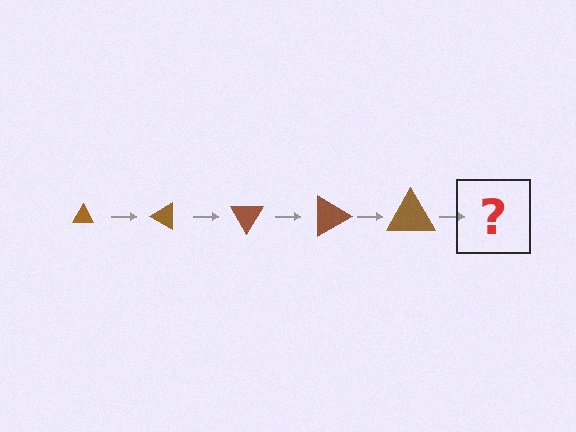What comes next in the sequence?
The next element should be a triangle, larger than the previous one and rotated 150 degrees from the start.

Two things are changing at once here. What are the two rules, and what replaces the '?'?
The two rules are that the triangle grows larger each step and it rotates 30 degrees each step. The '?' should be a triangle, larger than the previous one and rotated 150 degrees from the start.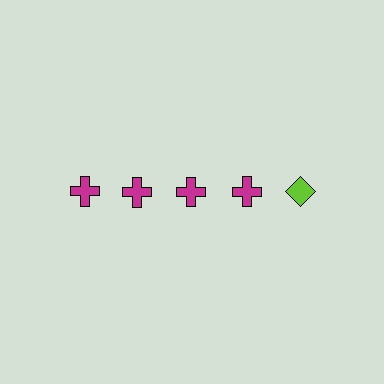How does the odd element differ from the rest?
It differs in both color (lime instead of magenta) and shape (diamond instead of cross).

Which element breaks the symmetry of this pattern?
The lime diamond in the top row, rightmost column breaks the symmetry. All other shapes are magenta crosses.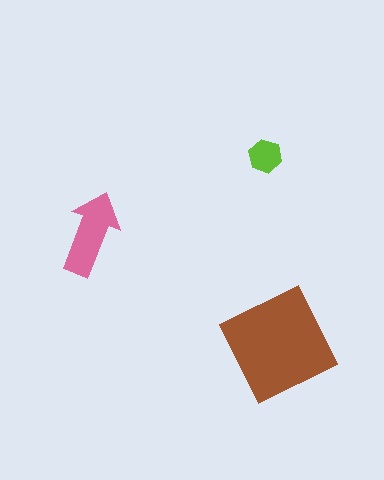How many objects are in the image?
There are 3 objects in the image.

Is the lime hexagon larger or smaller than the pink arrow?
Smaller.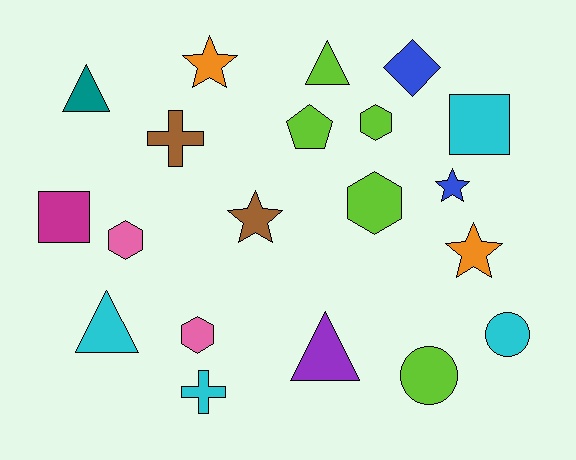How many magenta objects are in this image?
There is 1 magenta object.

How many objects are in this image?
There are 20 objects.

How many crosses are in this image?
There are 2 crosses.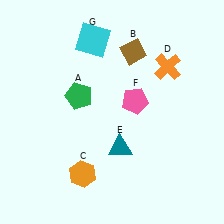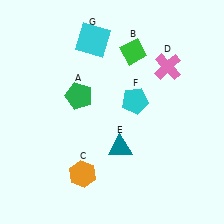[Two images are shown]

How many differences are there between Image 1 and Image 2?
There are 3 differences between the two images.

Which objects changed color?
B changed from brown to green. D changed from orange to pink. F changed from pink to cyan.